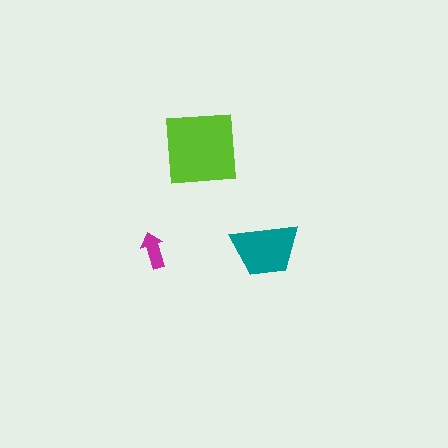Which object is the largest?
The lime square.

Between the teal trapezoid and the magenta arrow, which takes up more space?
The teal trapezoid.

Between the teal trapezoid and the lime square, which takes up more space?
The lime square.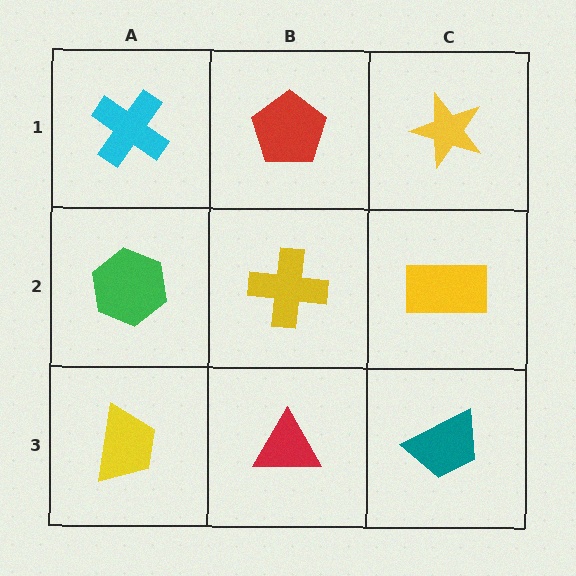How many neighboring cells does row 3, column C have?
2.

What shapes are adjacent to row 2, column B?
A red pentagon (row 1, column B), a red triangle (row 3, column B), a green hexagon (row 2, column A), a yellow rectangle (row 2, column C).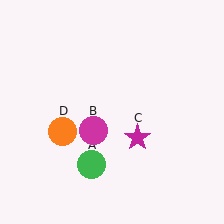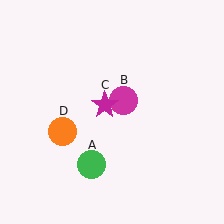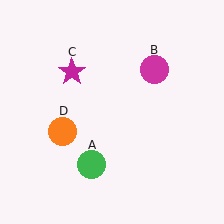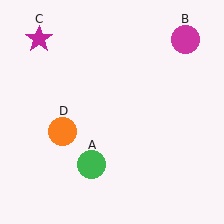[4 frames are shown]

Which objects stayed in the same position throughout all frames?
Green circle (object A) and orange circle (object D) remained stationary.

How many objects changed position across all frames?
2 objects changed position: magenta circle (object B), magenta star (object C).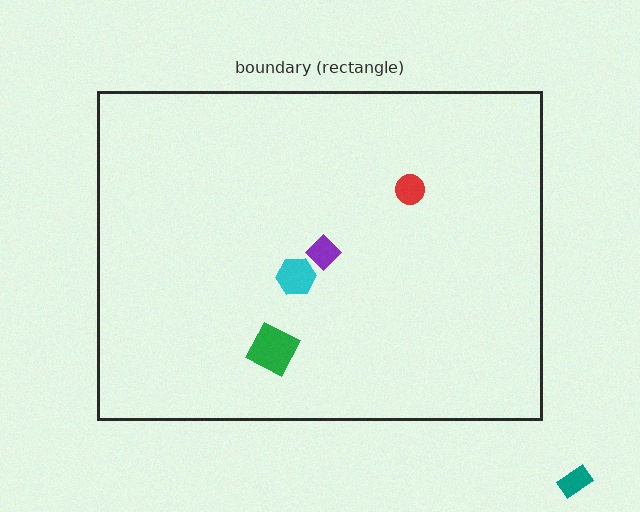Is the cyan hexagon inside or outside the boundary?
Inside.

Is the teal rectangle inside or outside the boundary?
Outside.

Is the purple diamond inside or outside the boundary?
Inside.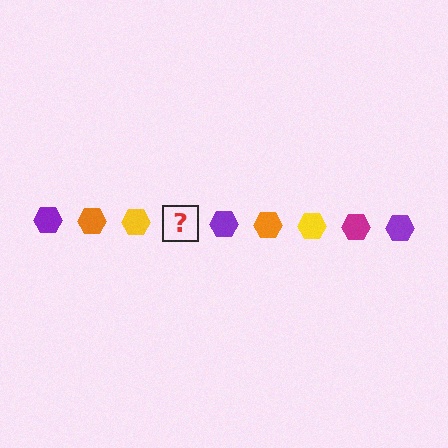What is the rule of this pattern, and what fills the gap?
The rule is that the pattern cycles through purple, orange, yellow, magenta hexagons. The gap should be filled with a magenta hexagon.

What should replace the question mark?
The question mark should be replaced with a magenta hexagon.